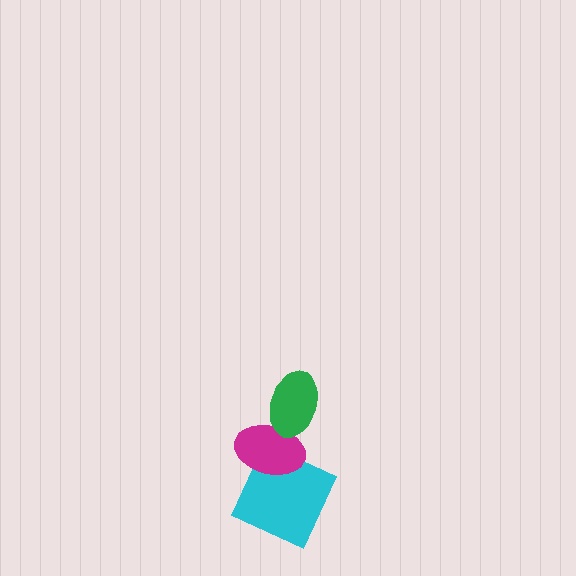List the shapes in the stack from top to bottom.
From top to bottom: the green ellipse, the magenta ellipse, the cyan square.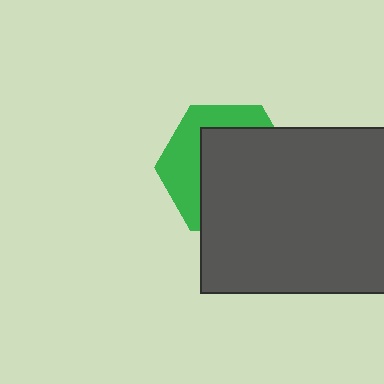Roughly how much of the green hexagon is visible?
A small part of it is visible (roughly 37%).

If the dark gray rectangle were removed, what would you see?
You would see the complete green hexagon.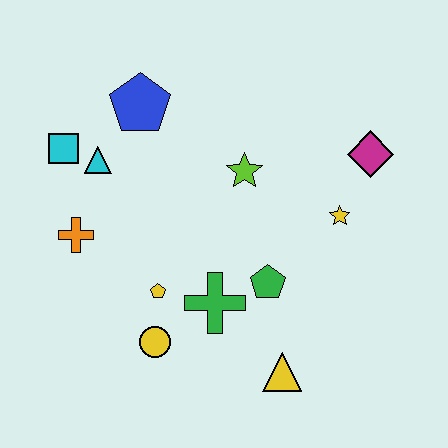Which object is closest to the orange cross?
The cyan triangle is closest to the orange cross.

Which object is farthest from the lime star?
The yellow triangle is farthest from the lime star.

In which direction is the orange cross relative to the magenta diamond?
The orange cross is to the left of the magenta diamond.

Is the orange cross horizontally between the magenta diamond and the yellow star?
No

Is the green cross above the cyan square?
No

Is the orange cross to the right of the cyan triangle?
No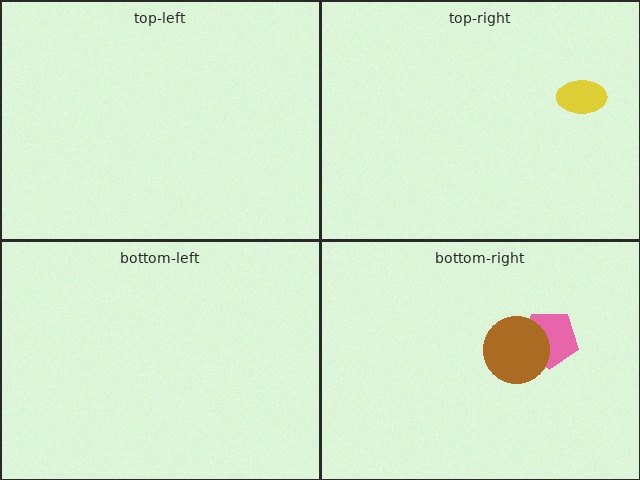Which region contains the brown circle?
The bottom-right region.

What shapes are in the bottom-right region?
The pink pentagon, the brown circle.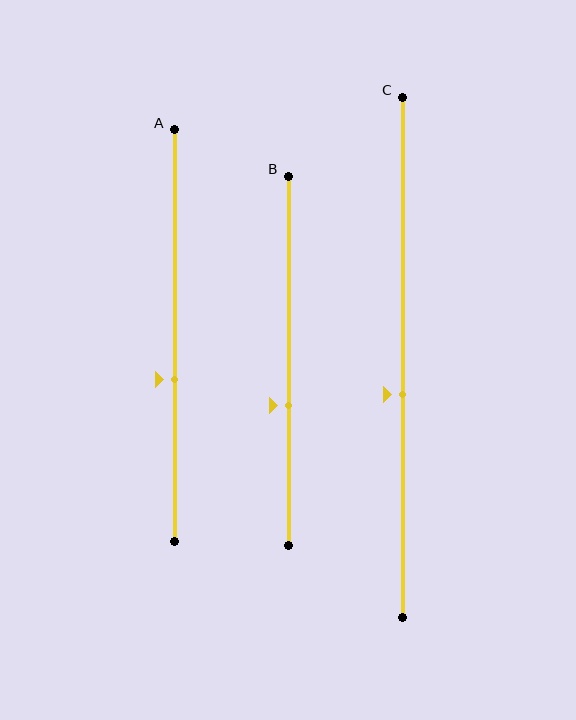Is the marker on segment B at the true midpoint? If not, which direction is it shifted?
No, the marker on segment B is shifted downward by about 12% of the segment length.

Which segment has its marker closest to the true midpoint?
Segment C has its marker closest to the true midpoint.